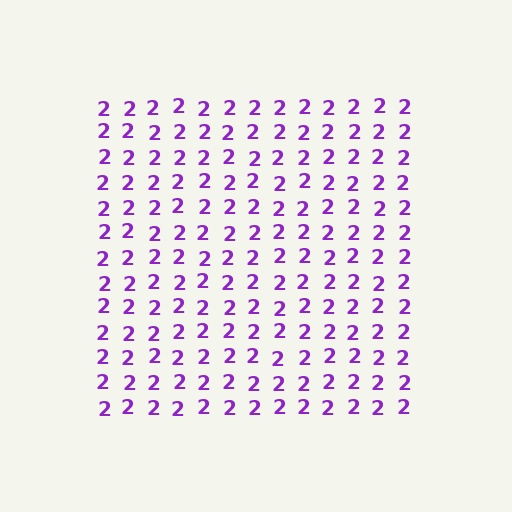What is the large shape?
The large shape is a square.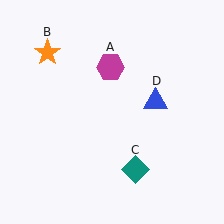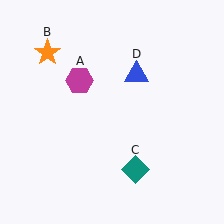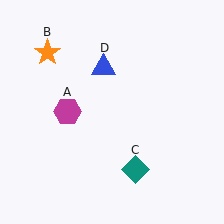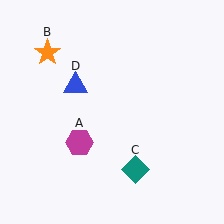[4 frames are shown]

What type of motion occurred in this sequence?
The magenta hexagon (object A), blue triangle (object D) rotated counterclockwise around the center of the scene.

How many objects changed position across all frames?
2 objects changed position: magenta hexagon (object A), blue triangle (object D).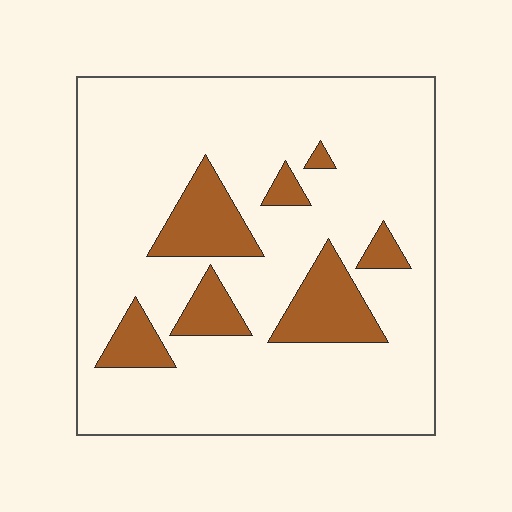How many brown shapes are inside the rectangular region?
7.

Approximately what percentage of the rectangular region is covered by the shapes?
Approximately 15%.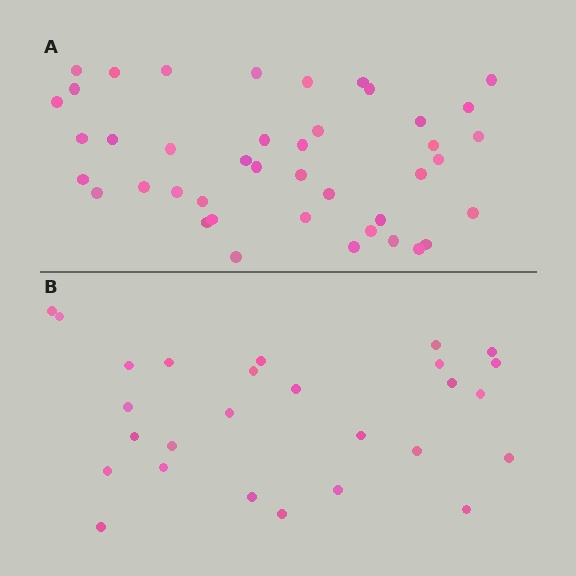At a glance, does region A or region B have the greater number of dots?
Region A (the top region) has more dots.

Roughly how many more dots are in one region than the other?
Region A has approximately 15 more dots than region B.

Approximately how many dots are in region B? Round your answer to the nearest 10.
About 30 dots. (The exact count is 27, which rounds to 30.)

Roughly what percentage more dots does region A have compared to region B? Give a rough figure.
About 55% more.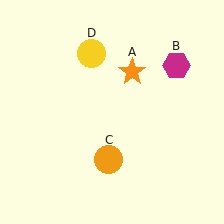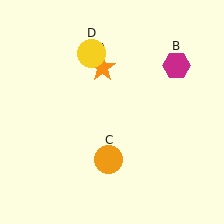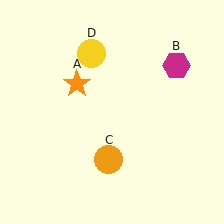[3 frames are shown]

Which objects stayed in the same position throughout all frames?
Magenta hexagon (object B) and orange circle (object C) and yellow circle (object D) remained stationary.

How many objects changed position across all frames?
1 object changed position: orange star (object A).